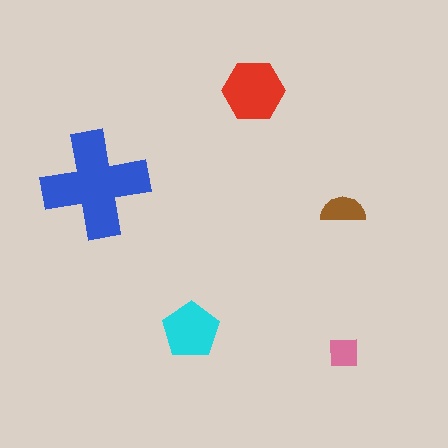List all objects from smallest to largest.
The pink square, the brown semicircle, the cyan pentagon, the red hexagon, the blue cross.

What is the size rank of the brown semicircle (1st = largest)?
4th.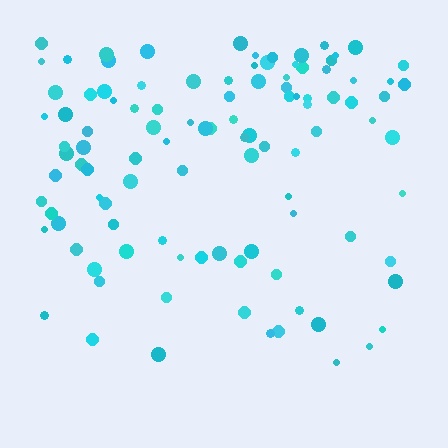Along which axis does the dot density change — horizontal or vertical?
Vertical.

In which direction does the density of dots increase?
From bottom to top, with the top side densest.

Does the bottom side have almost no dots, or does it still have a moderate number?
Still a moderate number, just noticeably fewer than the top.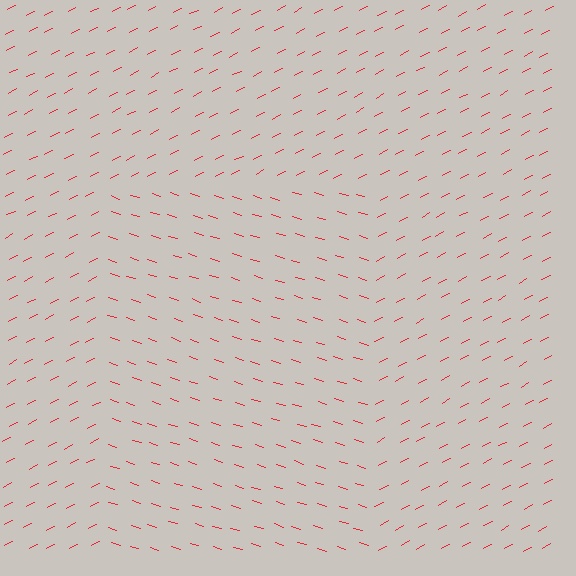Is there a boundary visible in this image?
Yes, there is a texture boundary formed by a change in line orientation.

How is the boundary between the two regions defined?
The boundary is defined purely by a change in line orientation (approximately 45 degrees difference). All lines are the same color and thickness.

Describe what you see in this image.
The image is filled with small red line segments. A rectangle region in the image has lines oriented differently from the surrounding lines, creating a visible texture boundary.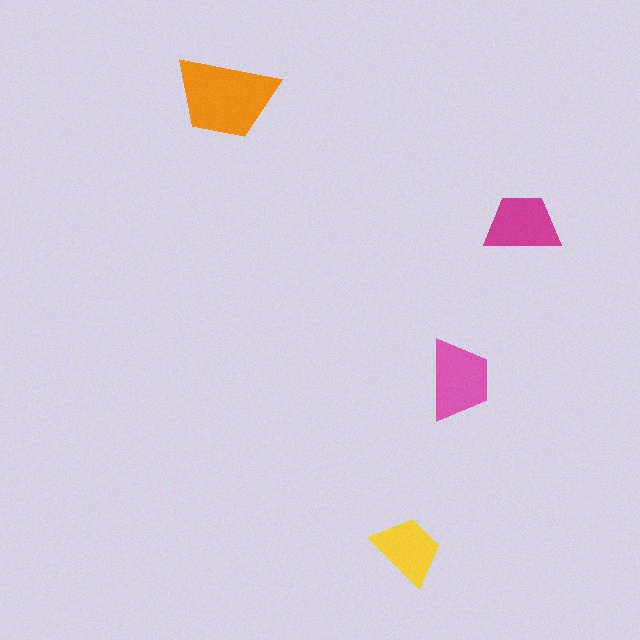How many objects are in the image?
There are 4 objects in the image.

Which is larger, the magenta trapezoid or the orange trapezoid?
The orange one.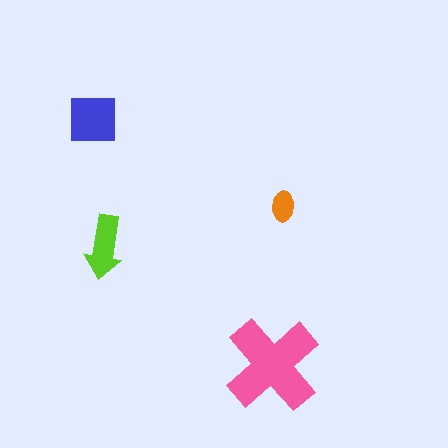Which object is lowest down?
The pink cross is bottommost.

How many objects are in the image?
There are 4 objects in the image.